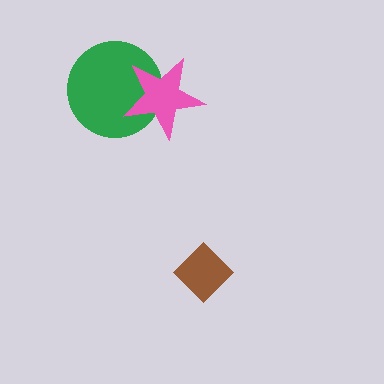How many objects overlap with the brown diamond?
0 objects overlap with the brown diamond.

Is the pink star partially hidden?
No, no other shape covers it.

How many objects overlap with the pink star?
1 object overlaps with the pink star.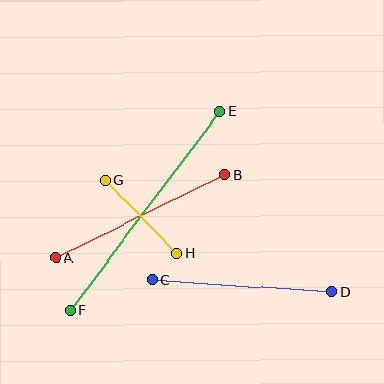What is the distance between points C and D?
The distance is approximately 180 pixels.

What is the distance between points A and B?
The distance is approximately 188 pixels.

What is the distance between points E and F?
The distance is approximately 250 pixels.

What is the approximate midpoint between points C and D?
The midpoint is at approximately (242, 286) pixels.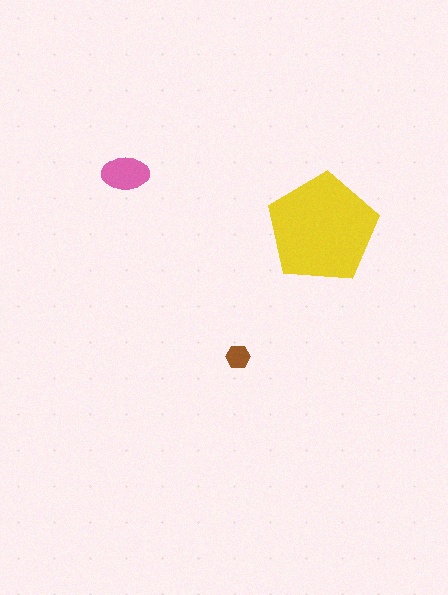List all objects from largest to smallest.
The yellow pentagon, the pink ellipse, the brown hexagon.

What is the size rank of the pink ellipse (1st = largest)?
2nd.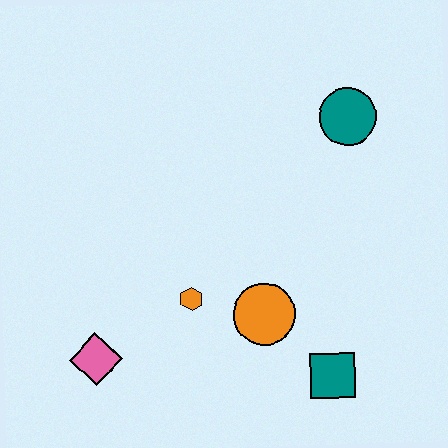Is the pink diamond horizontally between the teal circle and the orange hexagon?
No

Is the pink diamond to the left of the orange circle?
Yes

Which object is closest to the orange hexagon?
The orange circle is closest to the orange hexagon.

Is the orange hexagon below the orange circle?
No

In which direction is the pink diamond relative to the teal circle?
The pink diamond is to the left of the teal circle.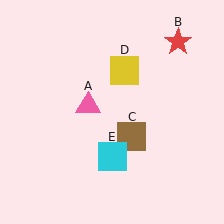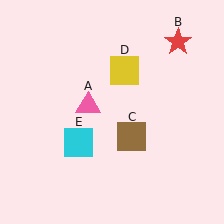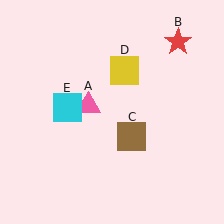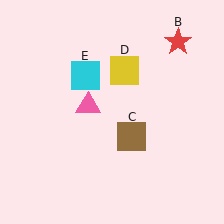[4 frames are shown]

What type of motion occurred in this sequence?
The cyan square (object E) rotated clockwise around the center of the scene.